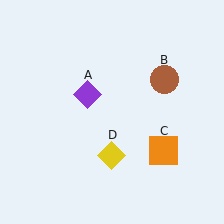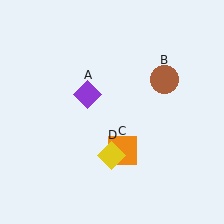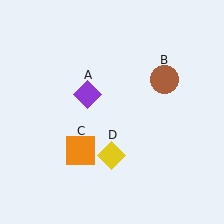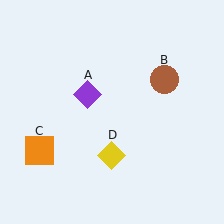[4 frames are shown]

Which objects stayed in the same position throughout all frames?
Purple diamond (object A) and brown circle (object B) and yellow diamond (object D) remained stationary.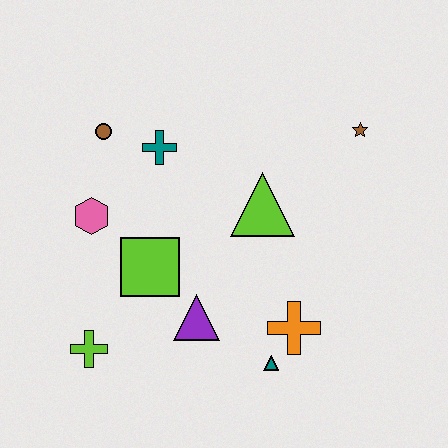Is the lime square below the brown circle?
Yes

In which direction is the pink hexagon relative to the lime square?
The pink hexagon is to the left of the lime square.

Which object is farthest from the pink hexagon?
The brown star is farthest from the pink hexagon.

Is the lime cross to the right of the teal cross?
No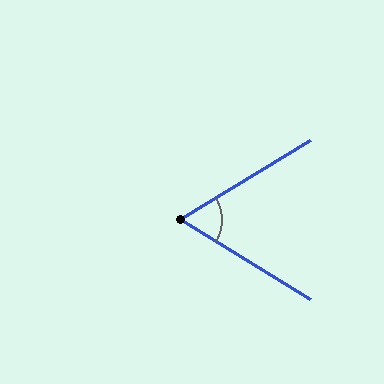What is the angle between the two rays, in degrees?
Approximately 63 degrees.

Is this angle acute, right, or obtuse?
It is acute.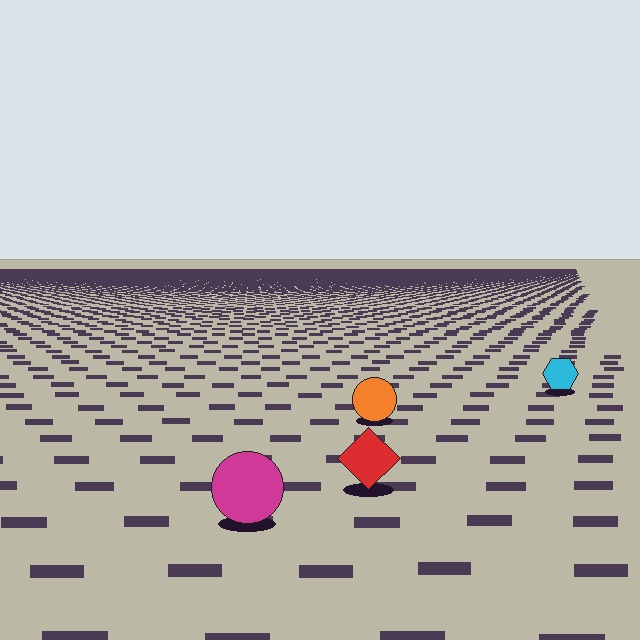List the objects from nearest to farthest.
From nearest to farthest: the magenta circle, the red diamond, the orange circle, the cyan hexagon.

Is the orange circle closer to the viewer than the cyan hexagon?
Yes. The orange circle is closer — you can tell from the texture gradient: the ground texture is coarser near it.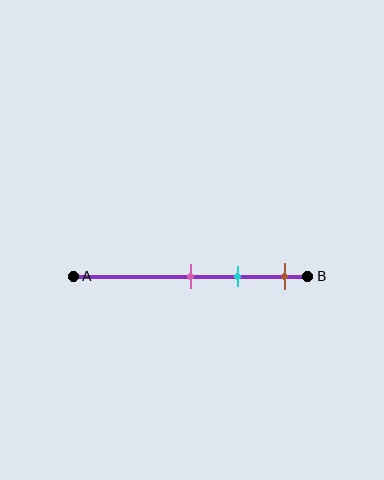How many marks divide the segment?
There are 3 marks dividing the segment.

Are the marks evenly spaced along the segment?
Yes, the marks are approximately evenly spaced.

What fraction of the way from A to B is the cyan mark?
The cyan mark is approximately 70% (0.7) of the way from A to B.